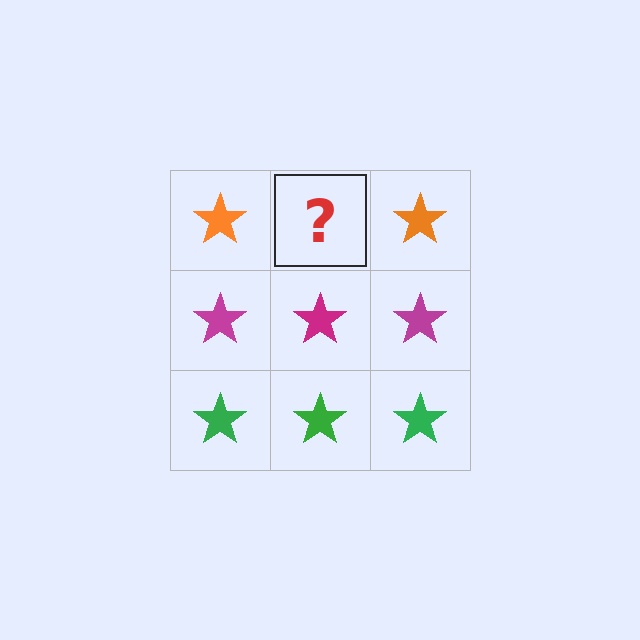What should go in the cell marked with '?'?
The missing cell should contain an orange star.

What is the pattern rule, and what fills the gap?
The rule is that each row has a consistent color. The gap should be filled with an orange star.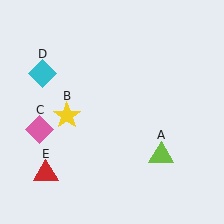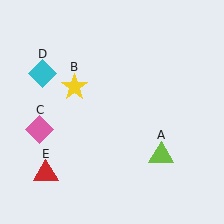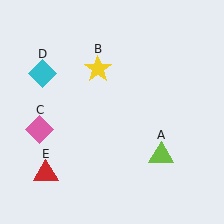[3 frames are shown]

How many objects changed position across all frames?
1 object changed position: yellow star (object B).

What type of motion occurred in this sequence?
The yellow star (object B) rotated clockwise around the center of the scene.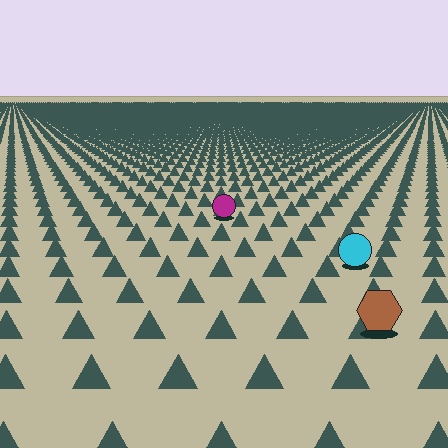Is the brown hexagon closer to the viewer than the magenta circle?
Yes. The brown hexagon is closer — you can tell from the texture gradient: the ground texture is coarser near it.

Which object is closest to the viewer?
The brown hexagon is closest. The texture marks near it are larger and more spread out.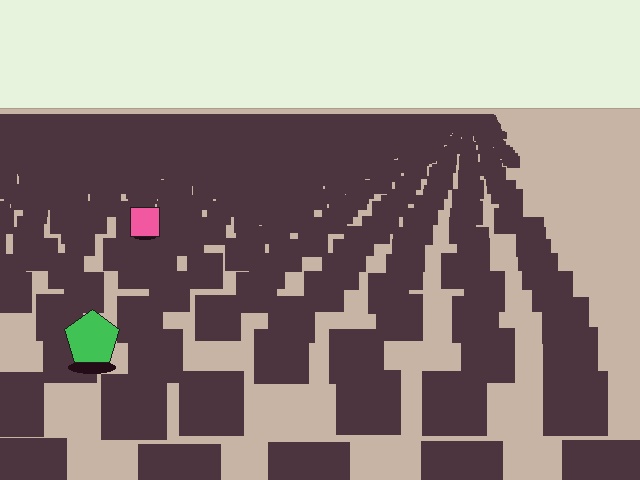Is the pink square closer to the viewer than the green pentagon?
No. The green pentagon is closer — you can tell from the texture gradient: the ground texture is coarser near it.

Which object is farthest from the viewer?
The pink square is farthest from the viewer. It appears smaller and the ground texture around it is denser.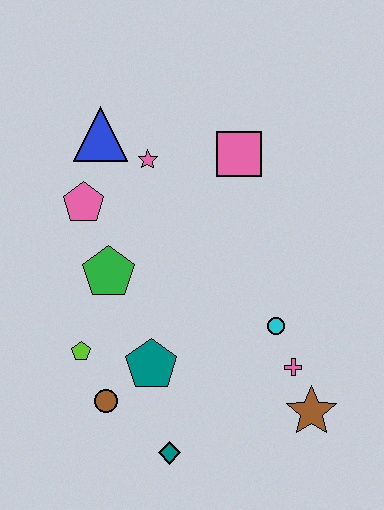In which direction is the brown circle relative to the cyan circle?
The brown circle is to the left of the cyan circle.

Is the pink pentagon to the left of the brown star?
Yes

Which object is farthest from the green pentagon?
The brown star is farthest from the green pentagon.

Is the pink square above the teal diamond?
Yes